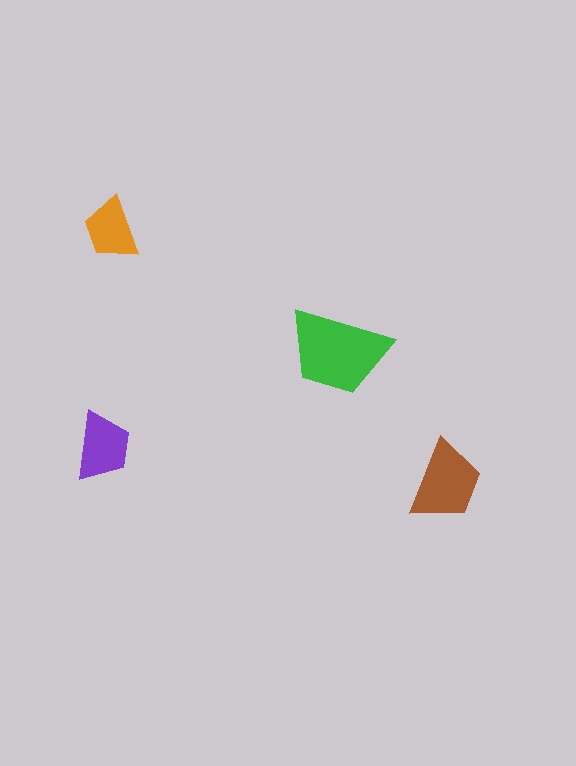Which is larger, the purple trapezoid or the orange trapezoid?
The purple one.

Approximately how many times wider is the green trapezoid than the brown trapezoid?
About 1.5 times wider.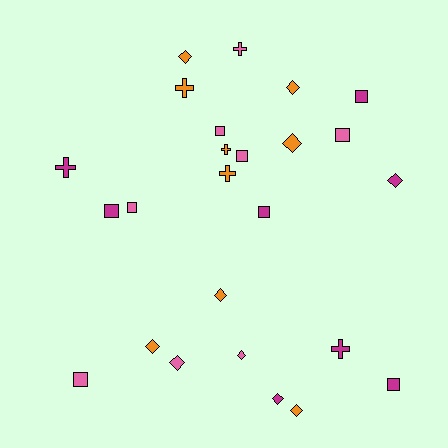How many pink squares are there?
There are 5 pink squares.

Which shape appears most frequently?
Diamond, with 10 objects.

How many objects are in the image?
There are 25 objects.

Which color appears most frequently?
Orange, with 9 objects.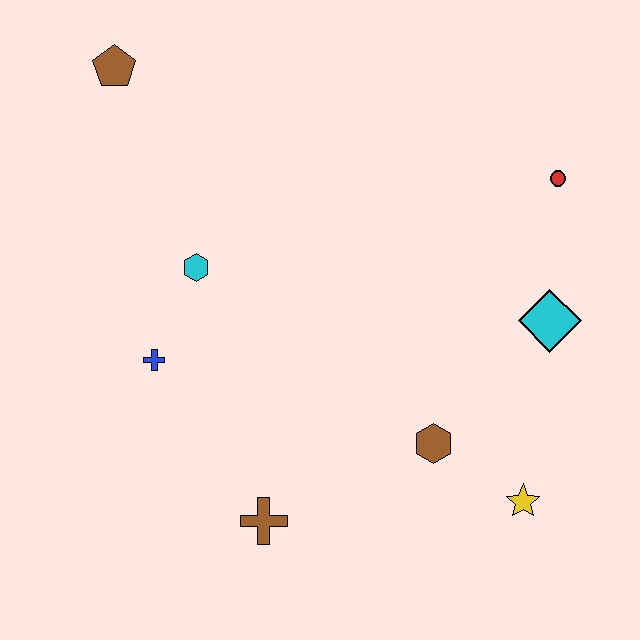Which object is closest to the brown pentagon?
The cyan hexagon is closest to the brown pentagon.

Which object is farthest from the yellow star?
The brown pentagon is farthest from the yellow star.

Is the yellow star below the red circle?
Yes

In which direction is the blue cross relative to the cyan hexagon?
The blue cross is below the cyan hexagon.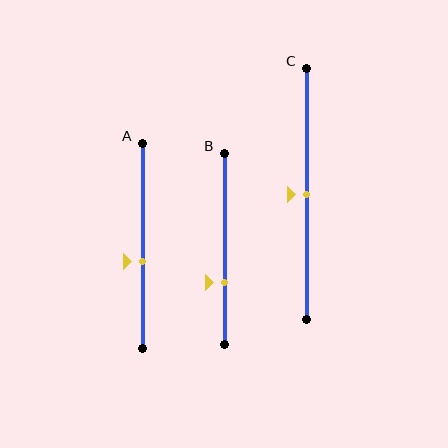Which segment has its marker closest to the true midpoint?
Segment C has its marker closest to the true midpoint.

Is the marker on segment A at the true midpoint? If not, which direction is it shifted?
No, the marker on segment A is shifted downward by about 7% of the segment length.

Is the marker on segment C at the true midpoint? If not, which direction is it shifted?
Yes, the marker on segment C is at the true midpoint.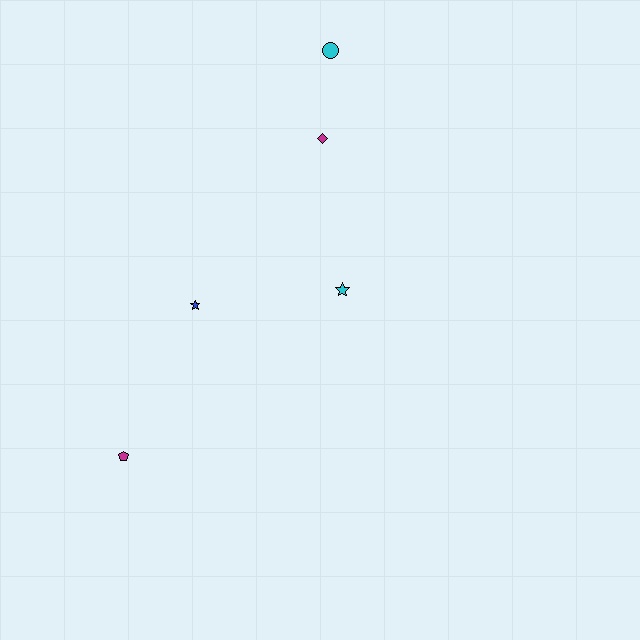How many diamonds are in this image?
There is 1 diamond.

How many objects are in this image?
There are 5 objects.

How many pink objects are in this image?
There are no pink objects.